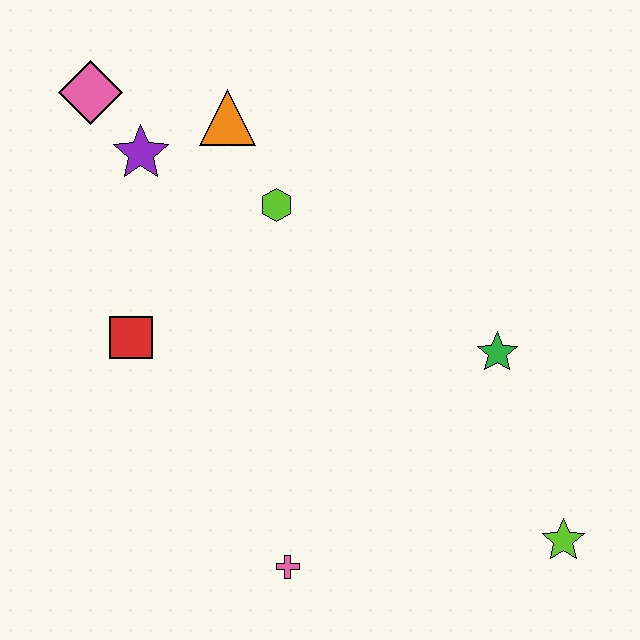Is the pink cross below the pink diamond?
Yes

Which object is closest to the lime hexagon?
The orange triangle is closest to the lime hexagon.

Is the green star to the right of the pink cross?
Yes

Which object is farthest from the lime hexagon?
The lime star is farthest from the lime hexagon.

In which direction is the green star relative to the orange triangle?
The green star is to the right of the orange triangle.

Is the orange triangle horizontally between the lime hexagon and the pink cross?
No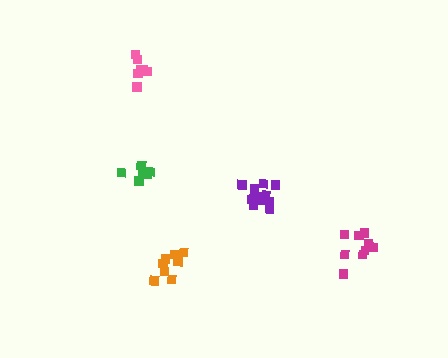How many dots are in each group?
Group 1: 8 dots, Group 2: 7 dots, Group 3: 8 dots, Group 4: 12 dots, Group 5: 10 dots (45 total).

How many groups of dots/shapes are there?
There are 5 groups.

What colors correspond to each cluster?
The clusters are colored: orange, pink, green, purple, magenta.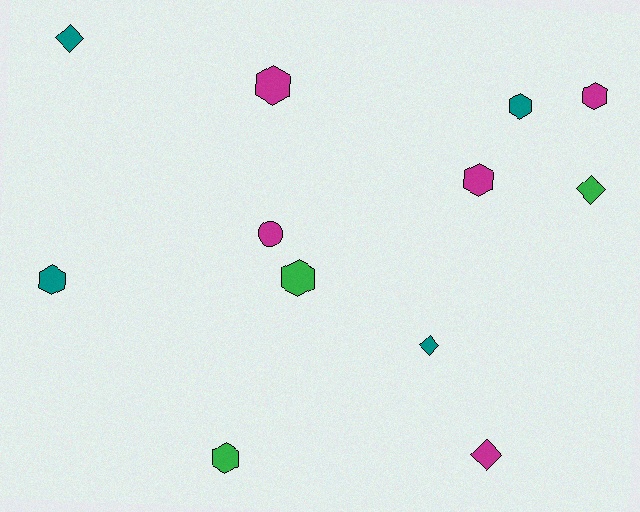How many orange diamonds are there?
There are no orange diamonds.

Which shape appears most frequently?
Hexagon, with 7 objects.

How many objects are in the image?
There are 12 objects.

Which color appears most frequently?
Magenta, with 5 objects.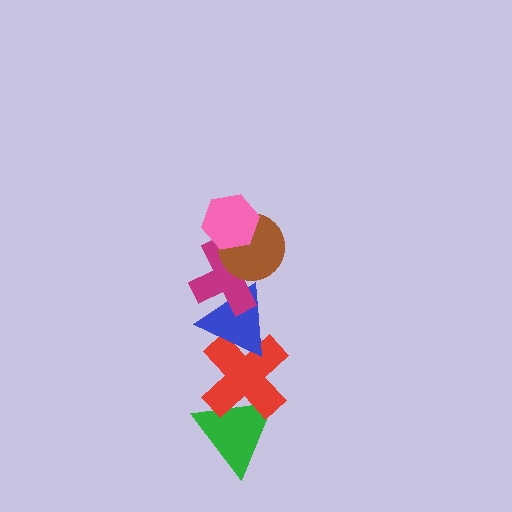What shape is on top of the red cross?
The blue triangle is on top of the red cross.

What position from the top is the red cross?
The red cross is 5th from the top.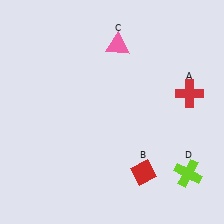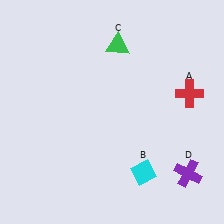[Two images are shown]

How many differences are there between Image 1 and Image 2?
There are 3 differences between the two images.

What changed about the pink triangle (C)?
In Image 1, C is pink. In Image 2, it changed to green.